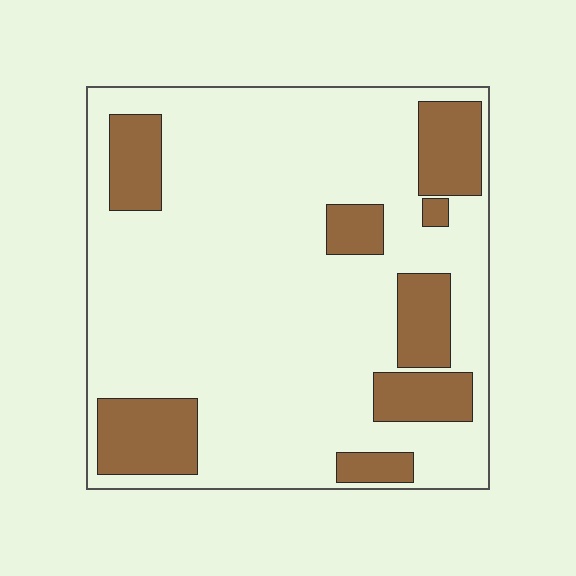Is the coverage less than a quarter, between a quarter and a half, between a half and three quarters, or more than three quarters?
Less than a quarter.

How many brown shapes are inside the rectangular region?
8.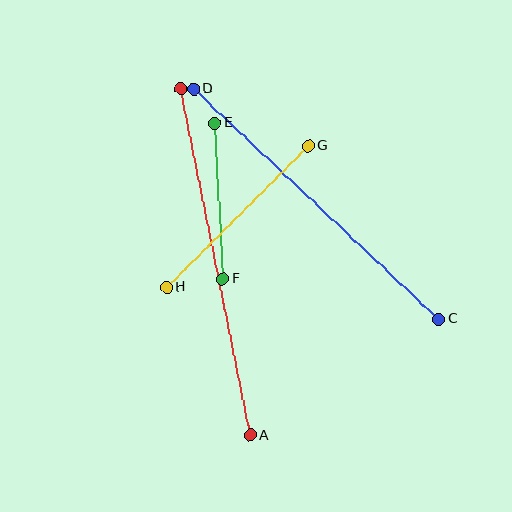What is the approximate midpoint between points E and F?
The midpoint is at approximately (219, 201) pixels.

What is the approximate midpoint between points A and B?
The midpoint is at approximately (215, 262) pixels.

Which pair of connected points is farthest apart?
Points A and B are farthest apart.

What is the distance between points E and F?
The distance is approximately 156 pixels.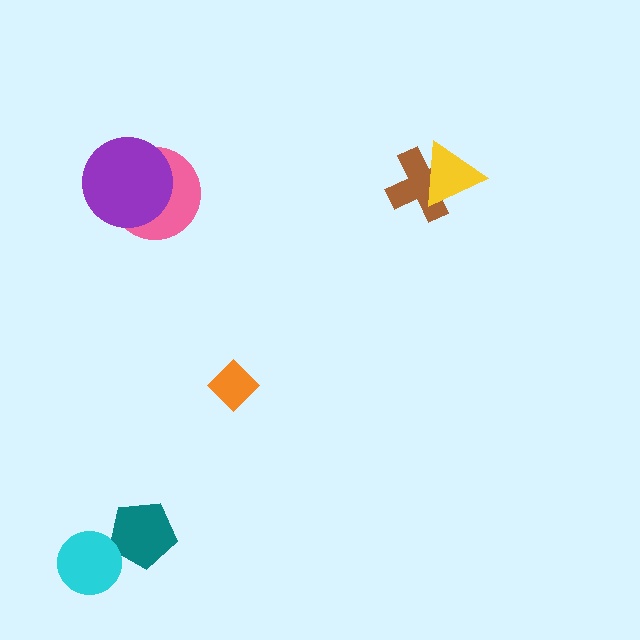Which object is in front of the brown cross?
The yellow triangle is in front of the brown cross.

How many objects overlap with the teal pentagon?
1 object overlaps with the teal pentagon.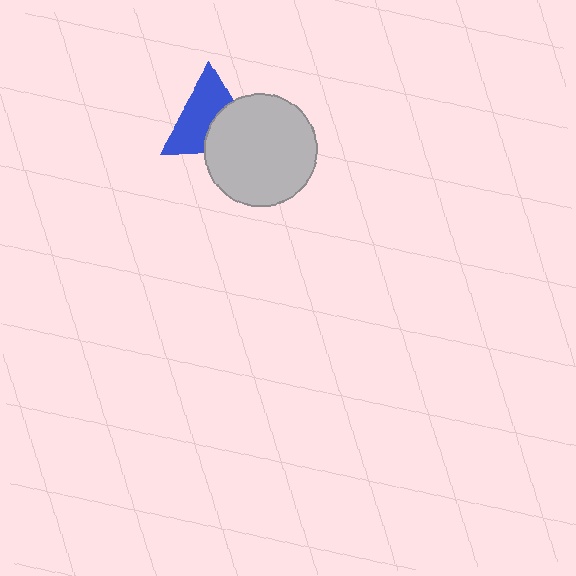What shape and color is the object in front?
The object in front is a light gray circle.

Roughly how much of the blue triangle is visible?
About half of it is visible (roughly 60%).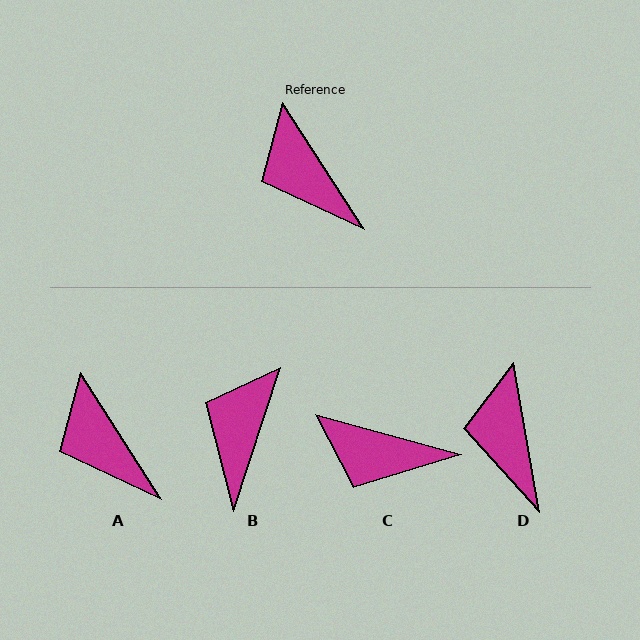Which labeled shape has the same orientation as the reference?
A.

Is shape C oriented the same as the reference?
No, it is off by about 42 degrees.